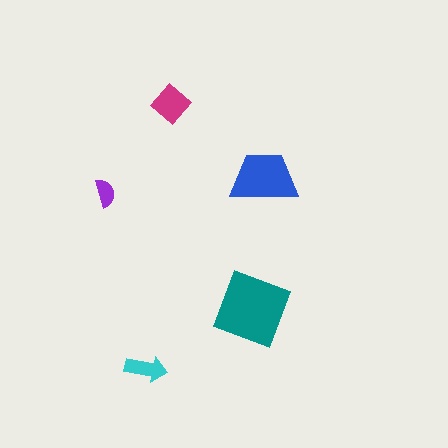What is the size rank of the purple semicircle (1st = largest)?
5th.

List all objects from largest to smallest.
The teal square, the blue trapezoid, the magenta diamond, the cyan arrow, the purple semicircle.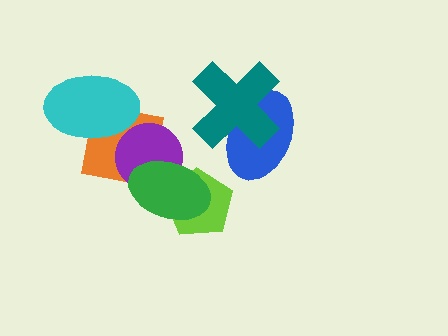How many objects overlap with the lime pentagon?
1 object overlaps with the lime pentagon.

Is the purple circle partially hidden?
Yes, it is partially covered by another shape.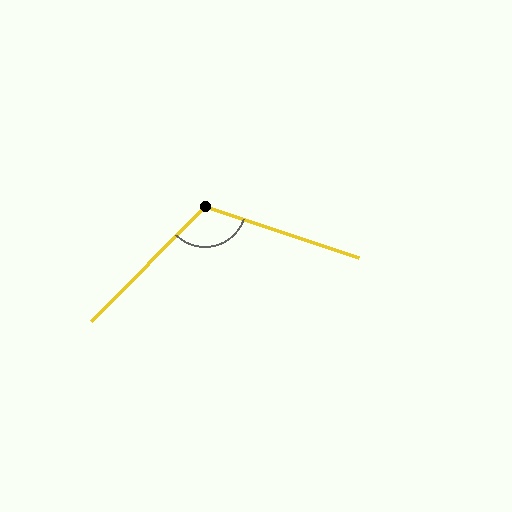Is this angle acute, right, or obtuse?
It is obtuse.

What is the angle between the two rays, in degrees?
Approximately 116 degrees.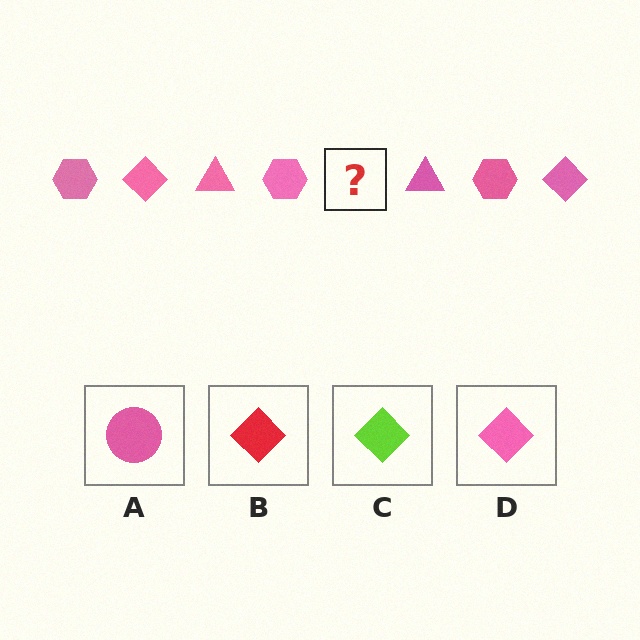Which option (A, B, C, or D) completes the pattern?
D.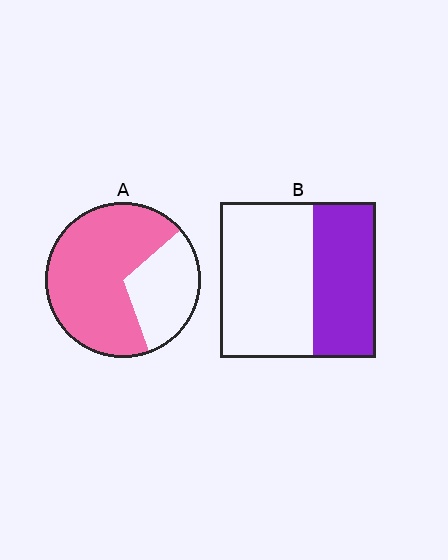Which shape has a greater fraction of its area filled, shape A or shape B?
Shape A.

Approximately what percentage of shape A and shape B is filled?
A is approximately 70% and B is approximately 40%.